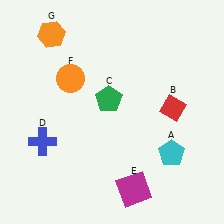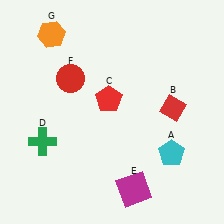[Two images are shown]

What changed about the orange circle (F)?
In Image 1, F is orange. In Image 2, it changed to red.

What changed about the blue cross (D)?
In Image 1, D is blue. In Image 2, it changed to green.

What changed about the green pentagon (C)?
In Image 1, C is green. In Image 2, it changed to red.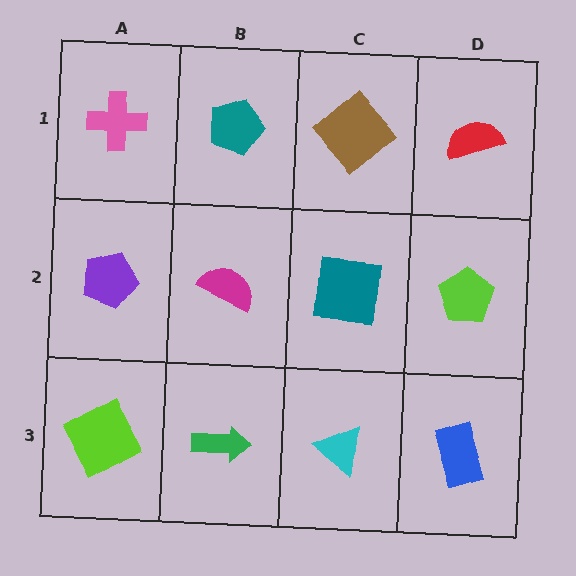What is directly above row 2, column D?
A red semicircle.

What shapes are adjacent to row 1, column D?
A lime pentagon (row 2, column D), a brown diamond (row 1, column C).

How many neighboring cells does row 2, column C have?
4.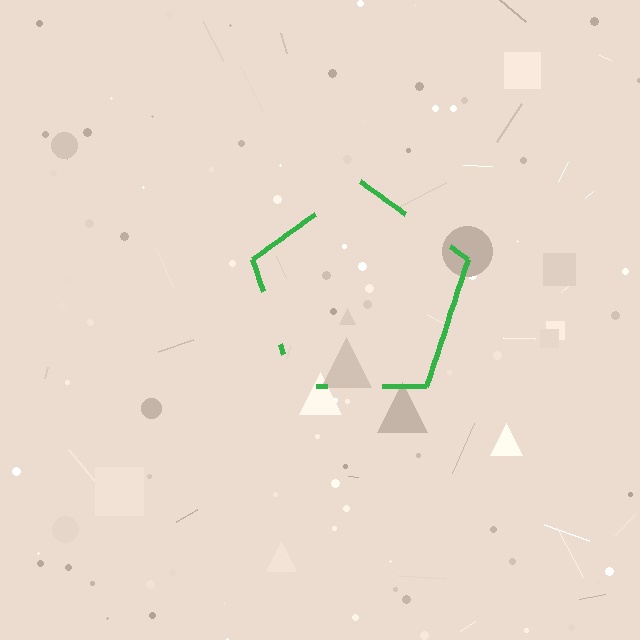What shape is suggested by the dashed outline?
The dashed outline suggests a pentagon.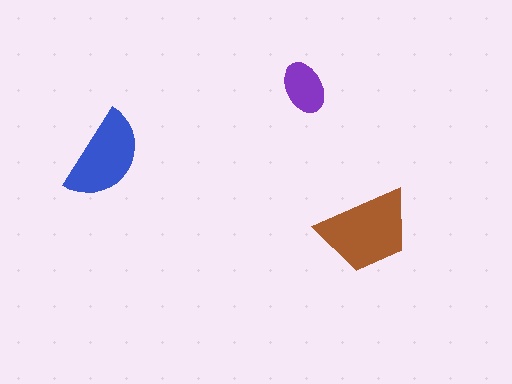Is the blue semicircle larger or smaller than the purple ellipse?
Larger.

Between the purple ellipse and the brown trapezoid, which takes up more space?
The brown trapezoid.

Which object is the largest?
The brown trapezoid.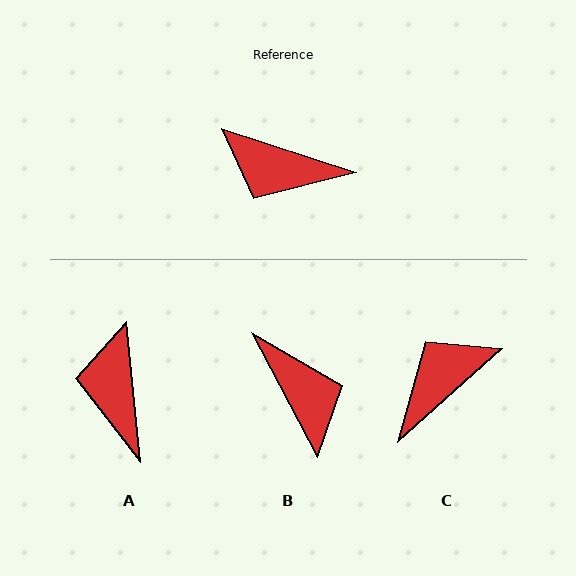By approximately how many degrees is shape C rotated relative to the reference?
Approximately 120 degrees clockwise.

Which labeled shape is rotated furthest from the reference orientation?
B, about 136 degrees away.